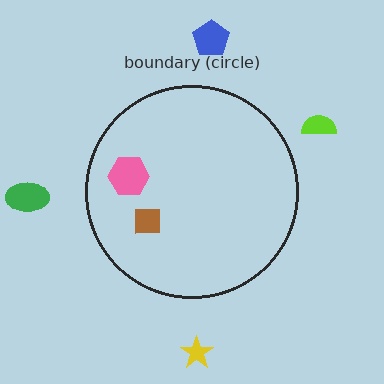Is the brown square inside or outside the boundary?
Inside.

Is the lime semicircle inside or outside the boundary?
Outside.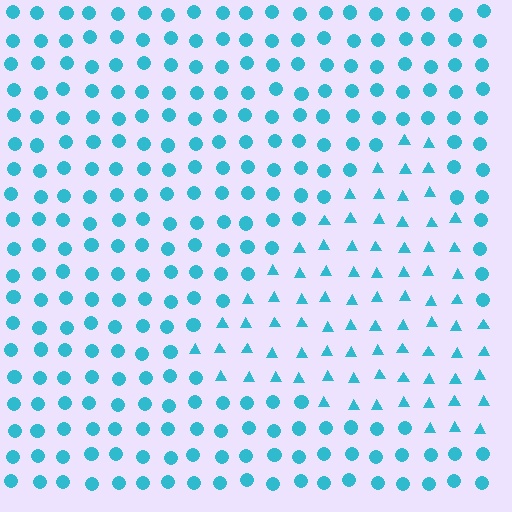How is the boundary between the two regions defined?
The boundary is defined by a change in element shape: triangles inside vs. circles outside. All elements share the same color and spacing.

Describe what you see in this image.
The image is filled with small cyan elements arranged in a uniform grid. A triangle-shaped region contains triangles, while the surrounding area contains circles. The boundary is defined purely by the change in element shape.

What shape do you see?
I see a triangle.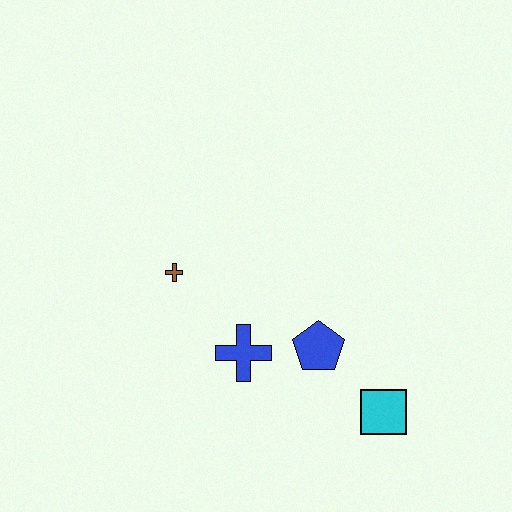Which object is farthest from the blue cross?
The cyan square is farthest from the blue cross.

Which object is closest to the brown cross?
The blue cross is closest to the brown cross.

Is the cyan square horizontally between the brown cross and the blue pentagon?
No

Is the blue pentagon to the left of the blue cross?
No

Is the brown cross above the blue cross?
Yes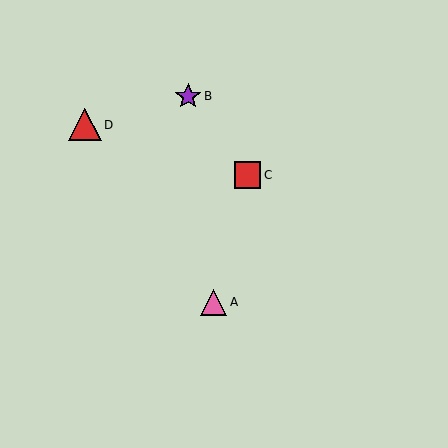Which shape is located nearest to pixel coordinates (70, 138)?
The red triangle (labeled D) at (85, 125) is nearest to that location.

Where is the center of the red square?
The center of the red square is at (248, 175).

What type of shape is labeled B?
Shape B is a purple star.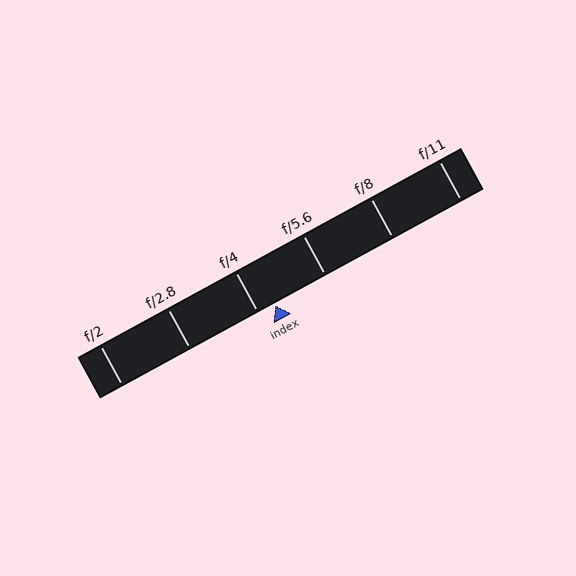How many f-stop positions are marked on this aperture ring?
There are 6 f-stop positions marked.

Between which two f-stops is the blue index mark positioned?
The index mark is between f/4 and f/5.6.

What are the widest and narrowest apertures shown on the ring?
The widest aperture shown is f/2 and the narrowest is f/11.